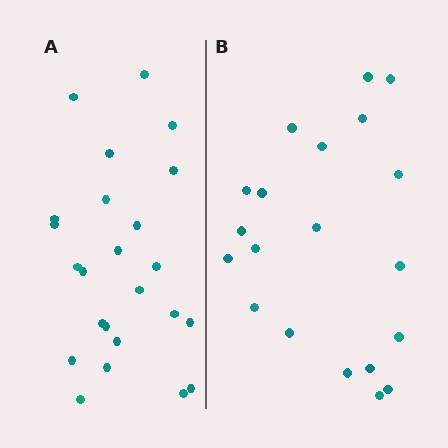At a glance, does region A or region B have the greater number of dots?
Region A (the left region) has more dots.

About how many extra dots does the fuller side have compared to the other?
Region A has about 4 more dots than region B.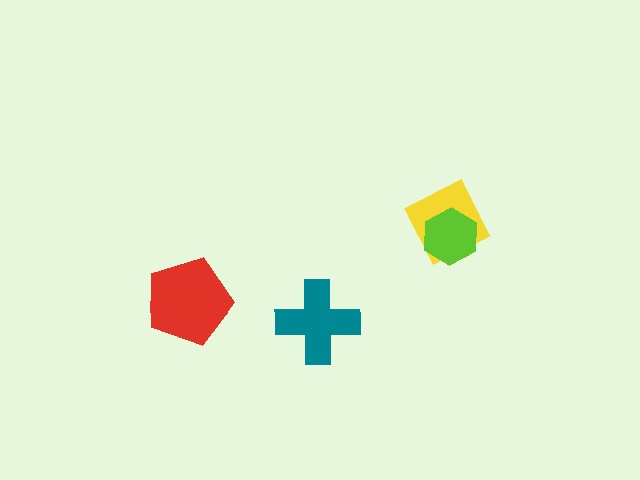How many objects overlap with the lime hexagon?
1 object overlaps with the lime hexagon.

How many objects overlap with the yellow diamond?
1 object overlaps with the yellow diamond.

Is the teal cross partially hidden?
No, no other shape covers it.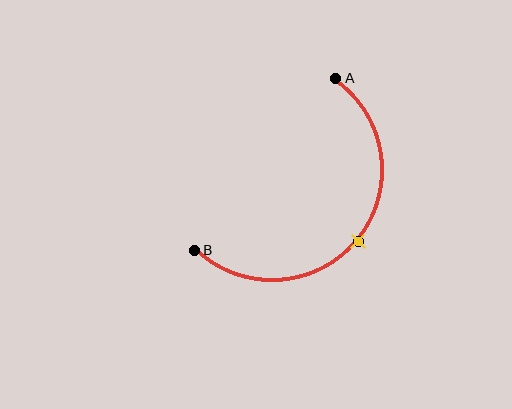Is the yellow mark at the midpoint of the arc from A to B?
Yes. The yellow mark lies on the arc at equal arc-length from both A and B — it is the arc midpoint.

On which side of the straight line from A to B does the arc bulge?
The arc bulges below and to the right of the straight line connecting A and B.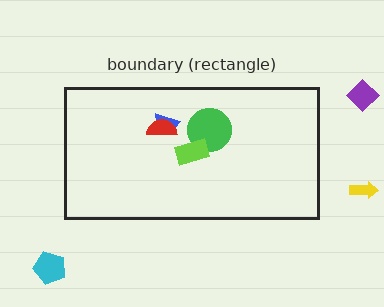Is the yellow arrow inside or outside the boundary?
Outside.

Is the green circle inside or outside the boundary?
Inside.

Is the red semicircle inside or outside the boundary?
Inside.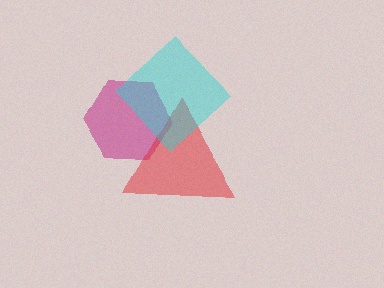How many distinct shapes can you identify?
There are 3 distinct shapes: a magenta hexagon, a red triangle, a cyan diamond.